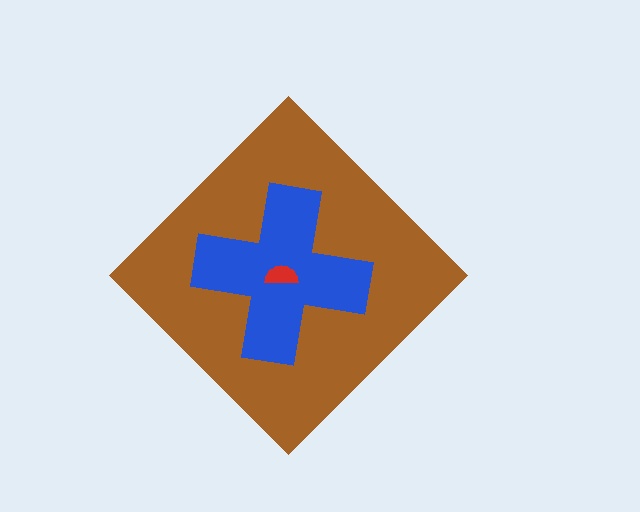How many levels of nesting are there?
3.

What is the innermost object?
The red semicircle.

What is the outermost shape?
The brown diamond.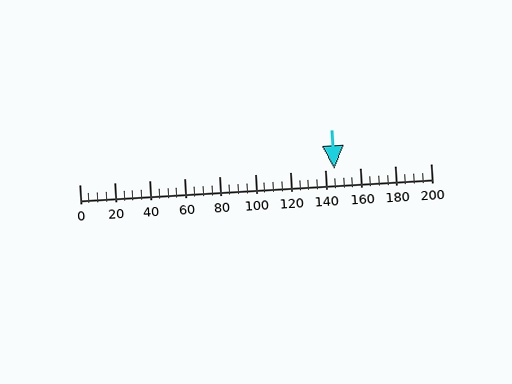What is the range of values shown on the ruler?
The ruler shows values from 0 to 200.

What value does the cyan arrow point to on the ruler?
The cyan arrow points to approximately 145.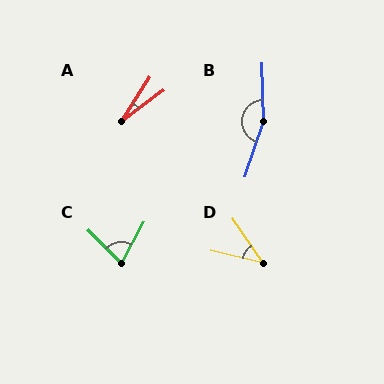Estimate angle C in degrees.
Approximately 74 degrees.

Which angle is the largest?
B, at approximately 160 degrees.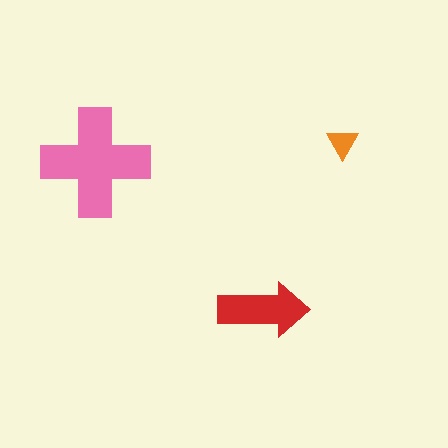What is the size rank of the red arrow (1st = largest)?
2nd.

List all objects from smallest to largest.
The orange triangle, the red arrow, the pink cross.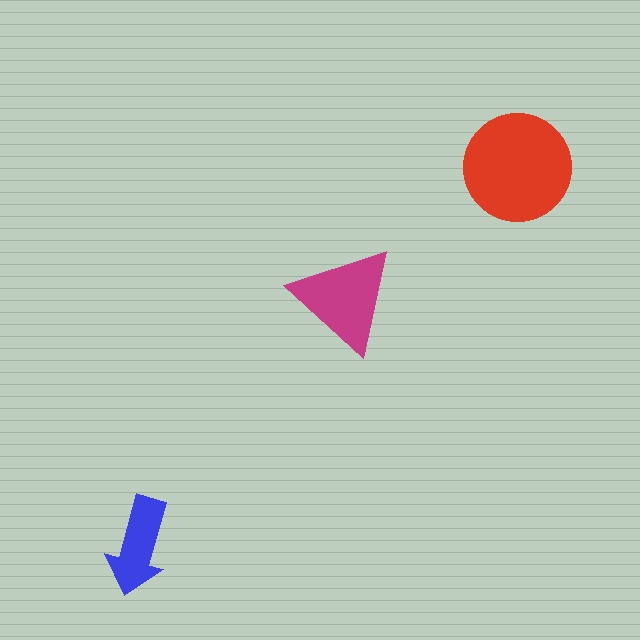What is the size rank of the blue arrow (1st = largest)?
3rd.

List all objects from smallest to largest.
The blue arrow, the magenta triangle, the red circle.